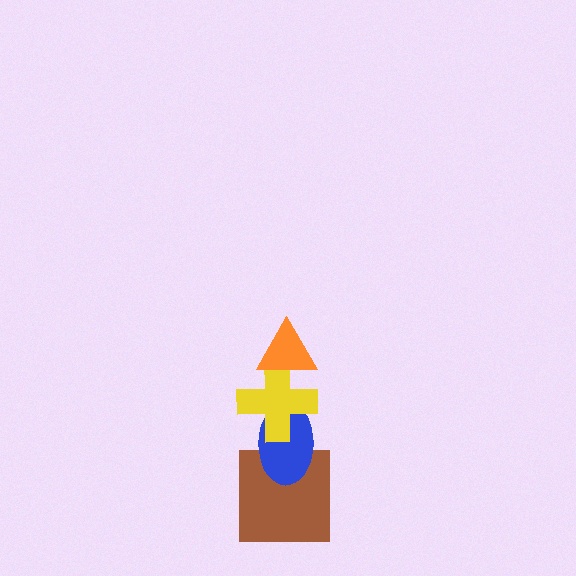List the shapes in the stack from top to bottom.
From top to bottom: the orange triangle, the yellow cross, the blue ellipse, the brown square.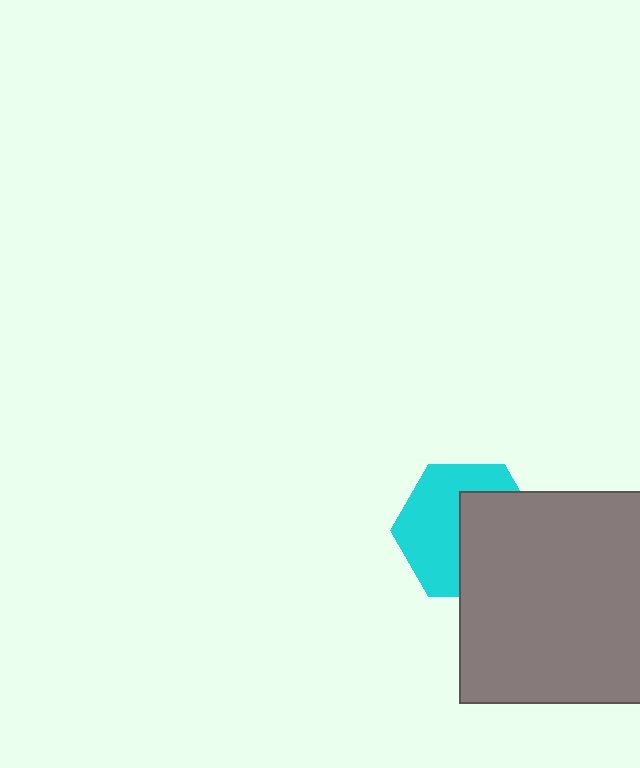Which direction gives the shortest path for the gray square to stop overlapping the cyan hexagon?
Moving right gives the shortest separation.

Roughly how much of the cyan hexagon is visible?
About half of it is visible (roughly 54%).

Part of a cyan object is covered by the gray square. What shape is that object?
It is a hexagon.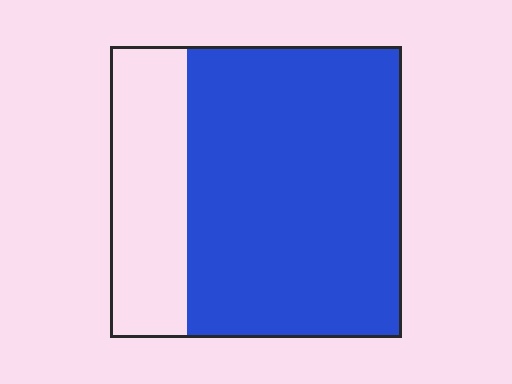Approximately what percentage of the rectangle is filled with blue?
Approximately 75%.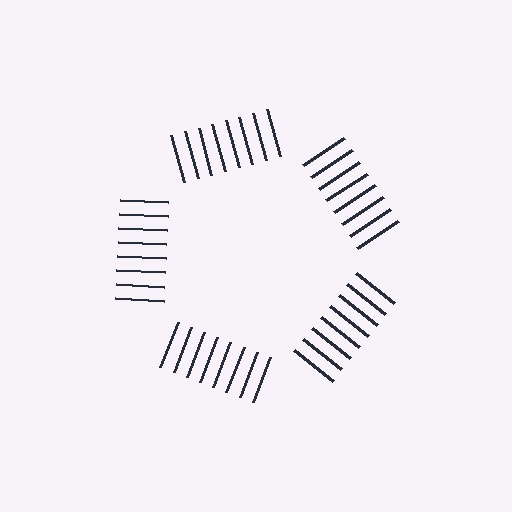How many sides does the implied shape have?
5 sides — the line-ends trace a pentagon.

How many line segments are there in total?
40 — 8 along each of the 5 edges.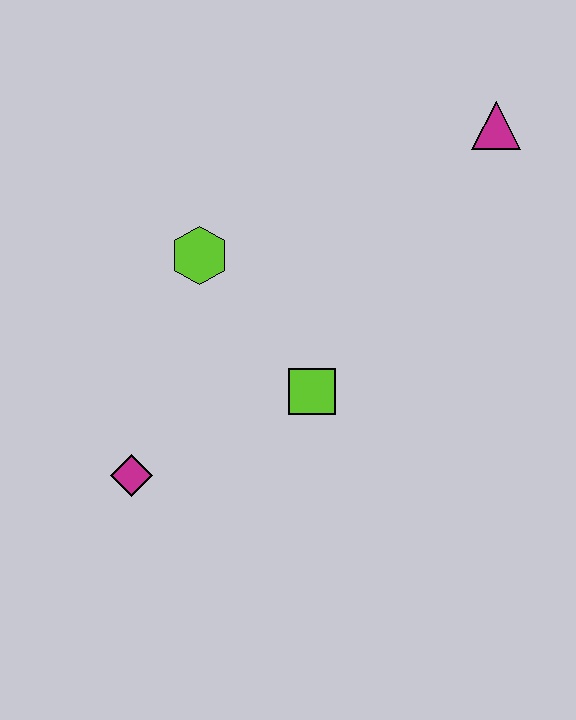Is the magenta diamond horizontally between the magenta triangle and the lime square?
No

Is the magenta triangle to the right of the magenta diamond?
Yes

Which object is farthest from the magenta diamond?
The magenta triangle is farthest from the magenta diamond.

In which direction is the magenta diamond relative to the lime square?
The magenta diamond is to the left of the lime square.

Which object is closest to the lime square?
The lime hexagon is closest to the lime square.